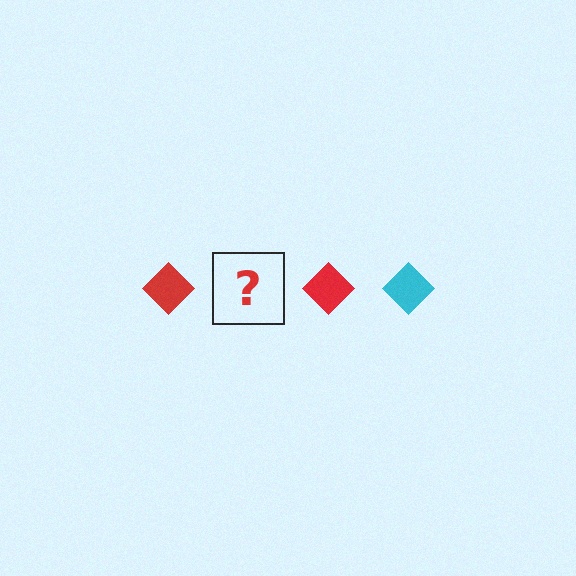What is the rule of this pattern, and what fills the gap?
The rule is that the pattern cycles through red, cyan diamonds. The gap should be filled with a cyan diamond.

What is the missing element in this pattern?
The missing element is a cyan diamond.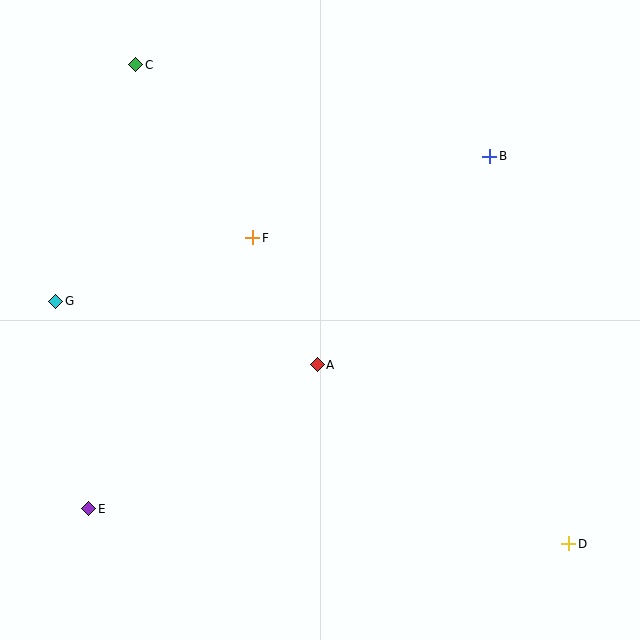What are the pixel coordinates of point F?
Point F is at (253, 238).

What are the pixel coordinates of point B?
Point B is at (490, 156).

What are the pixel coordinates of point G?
Point G is at (56, 301).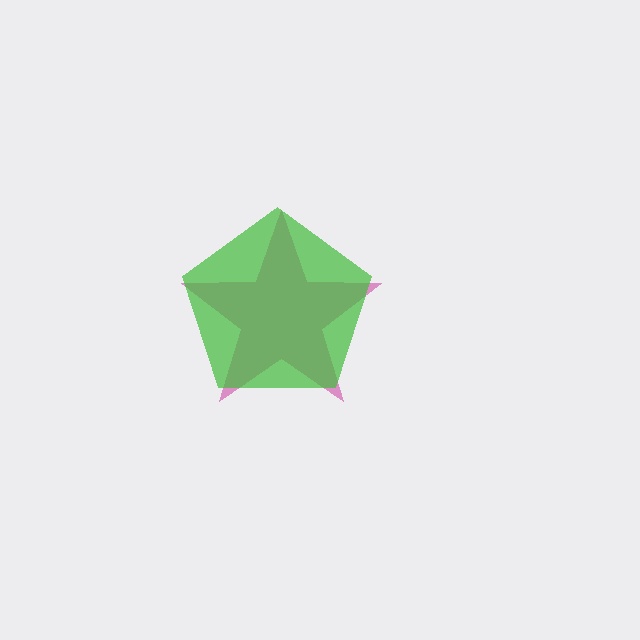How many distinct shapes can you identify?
There are 2 distinct shapes: a magenta star, a green pentagon.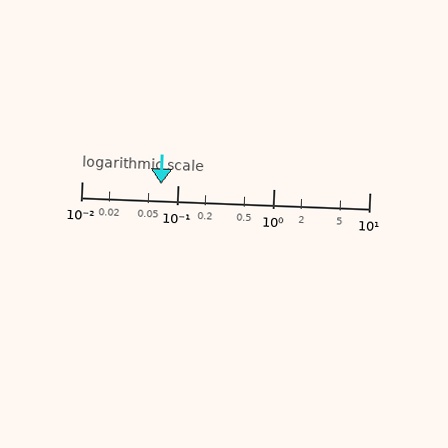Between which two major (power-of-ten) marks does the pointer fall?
The pointer is between 0.01 and 0.1.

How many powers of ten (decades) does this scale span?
The scale spans 3 decades, from 0.01 to 10.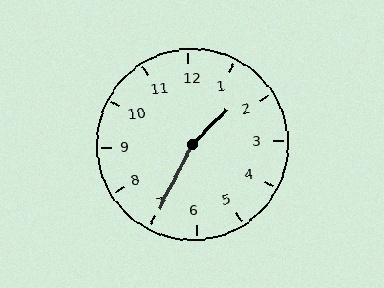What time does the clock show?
1:35.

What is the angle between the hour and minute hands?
Approximately 162 degrees.